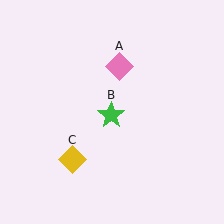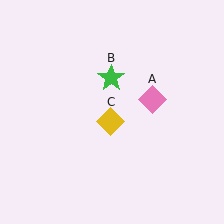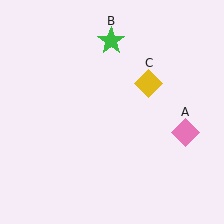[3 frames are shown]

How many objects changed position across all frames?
3 objects changed position: pink diamond (object A), green star (object B), yellow diamond (object C).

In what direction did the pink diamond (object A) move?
The pink diamond (object A) moved down and to the right.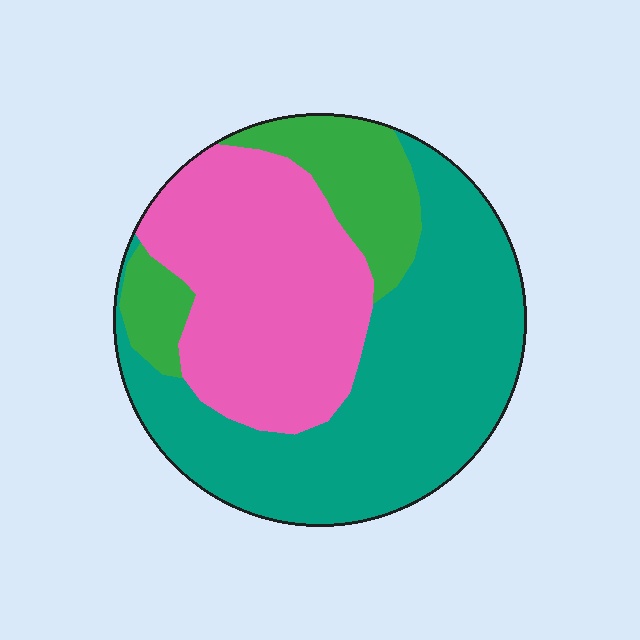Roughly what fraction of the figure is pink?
Pink takes up about one third (1/3) of the figure.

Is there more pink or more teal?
Teal.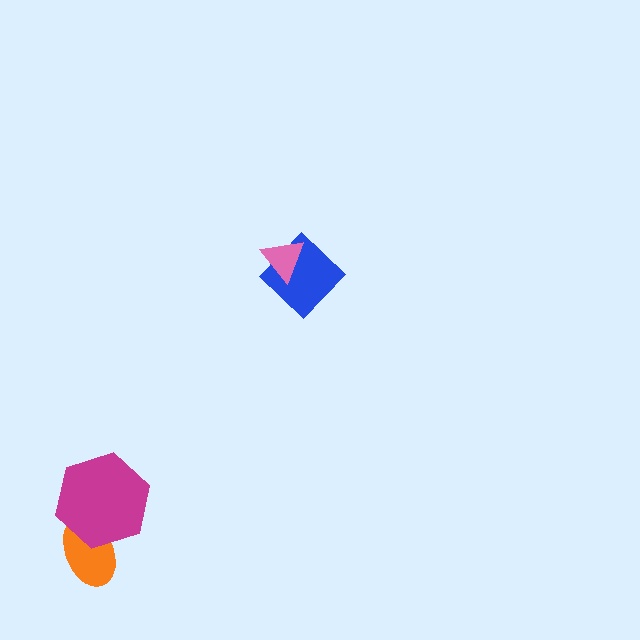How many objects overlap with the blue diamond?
1 object overlaps with the blue diamond.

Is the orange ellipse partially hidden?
Yes, it is partially covered by another shape.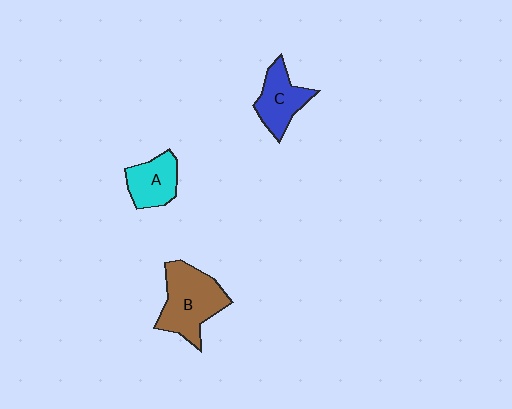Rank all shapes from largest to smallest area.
From largest to smallest: B (brown), C (blue), A (cyan).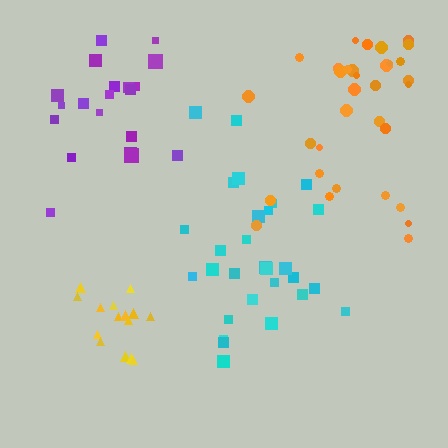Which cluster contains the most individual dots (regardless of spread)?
Orange (33).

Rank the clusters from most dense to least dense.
yellow, purple, cyan, orange.